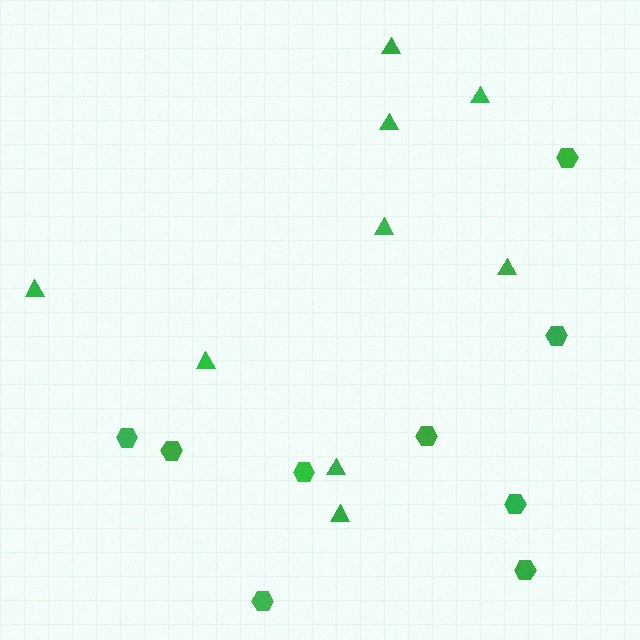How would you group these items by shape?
There are 2 groups: one group of hexagons (9) and one group of triangles (9).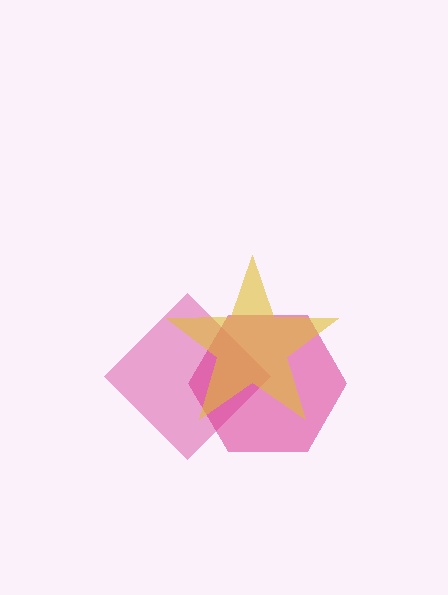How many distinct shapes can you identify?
There are 3 distinct shapes: a pink diamond, a magenta hexagon, a yellow star.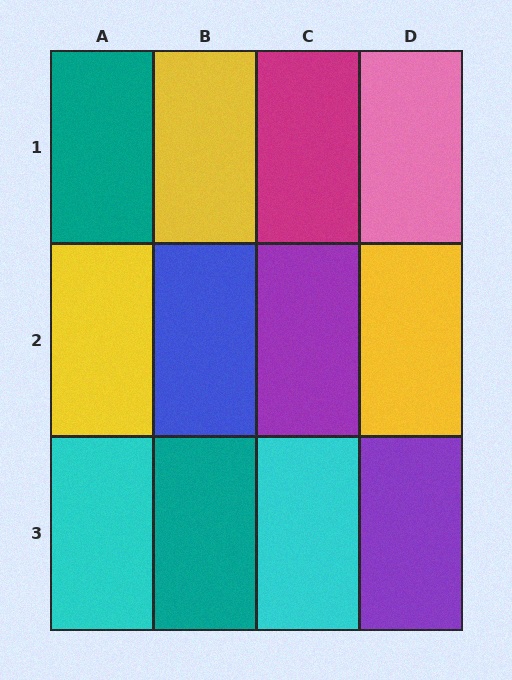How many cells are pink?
1 cell is pink.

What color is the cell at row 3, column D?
Purple.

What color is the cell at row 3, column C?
Cyan.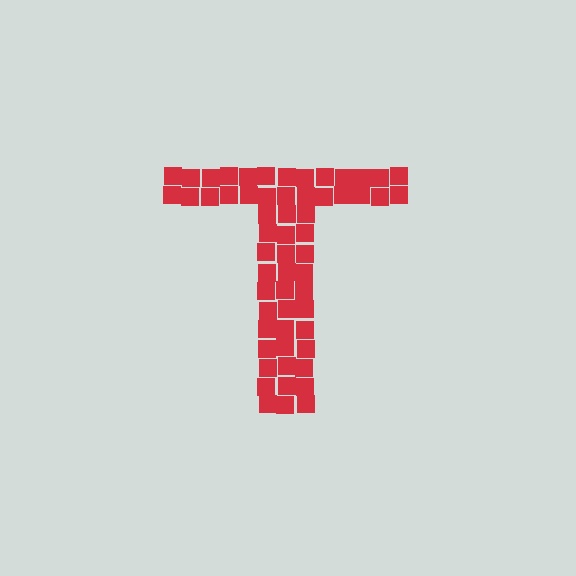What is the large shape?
The large shape is the letter T.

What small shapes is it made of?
It is made of small squares.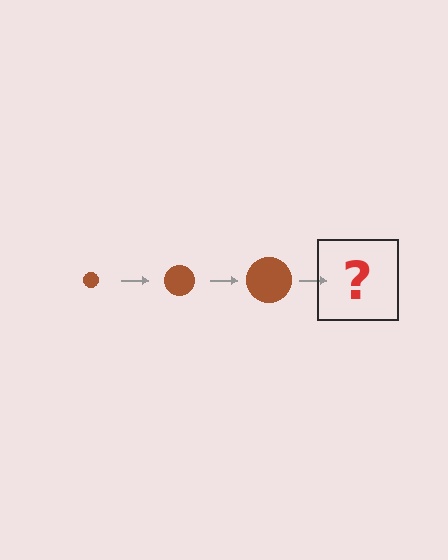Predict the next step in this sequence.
The next step is a brown circle, larger than the previous one.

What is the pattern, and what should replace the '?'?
The pattern is that the circle gets progressively larger each step. The '?' should be a brown circle, larger than the previous one.